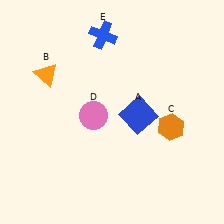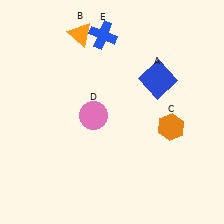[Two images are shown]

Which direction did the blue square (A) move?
The blue square (A) moved up.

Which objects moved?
The objects that moved are: the blue square (A), the orange triangle (B).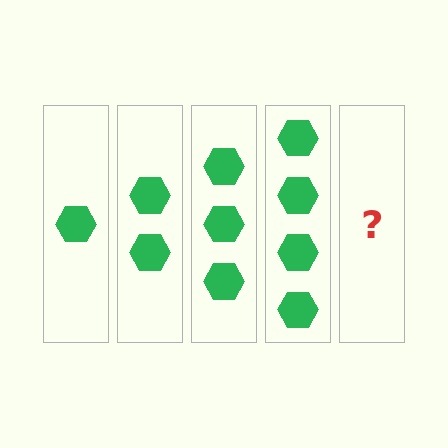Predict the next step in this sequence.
The next step is 5 hexagons.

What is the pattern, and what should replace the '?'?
The pattern is that each step adds one more hexagon. The '?' should be 5 hexagons.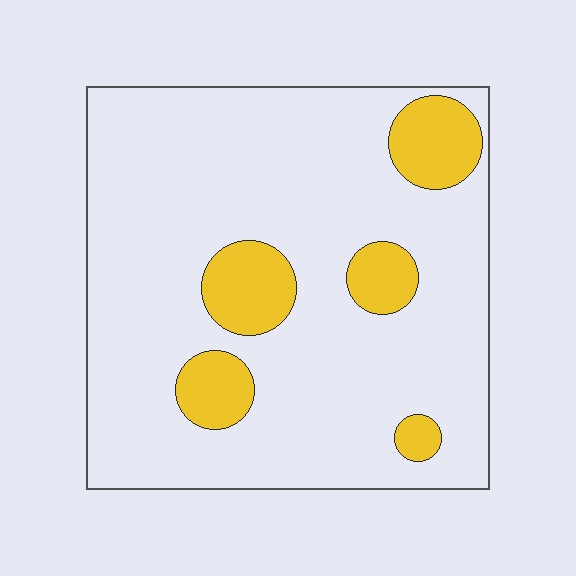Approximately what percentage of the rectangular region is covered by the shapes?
Approximately 15%.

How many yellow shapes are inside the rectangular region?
5.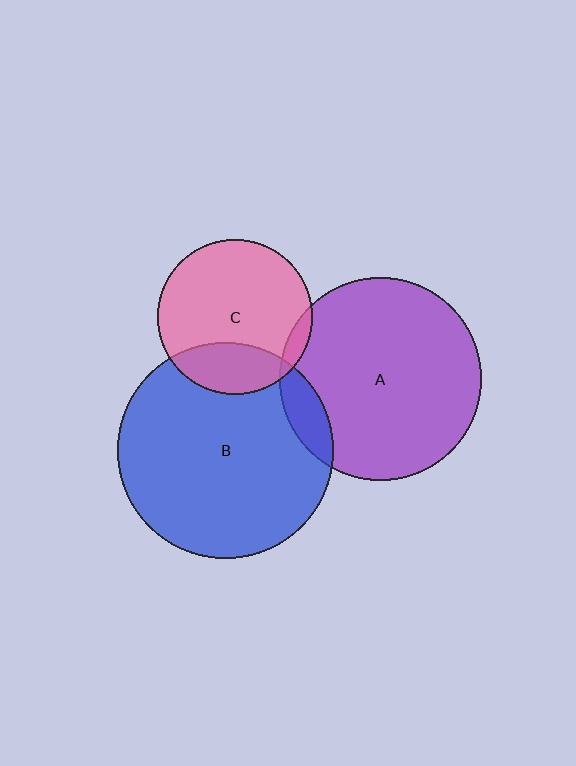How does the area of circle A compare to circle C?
Approximately 1.7 times.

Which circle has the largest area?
Circle B (blue).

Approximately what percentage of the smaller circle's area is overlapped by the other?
Approximately 5%.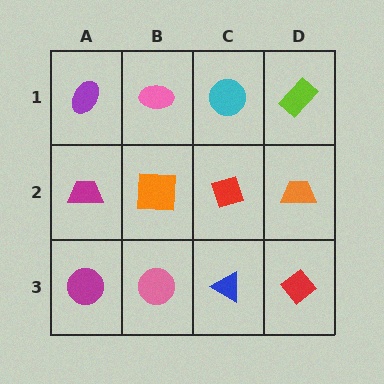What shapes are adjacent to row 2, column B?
A pink ellipse (row 1, column B), a pink circle (row 3, column B), a magenta trapezoid (row 2, column A), a red diamond (row 2, column C).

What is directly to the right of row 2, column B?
A red diamond.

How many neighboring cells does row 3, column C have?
3.